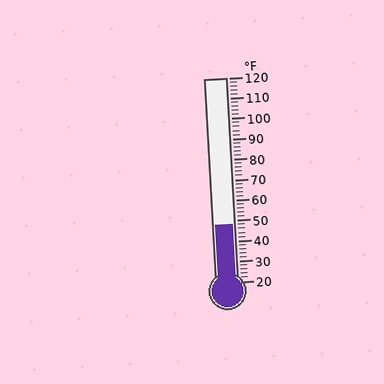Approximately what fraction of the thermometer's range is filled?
The thermometer is filled to approximately 30% of its range.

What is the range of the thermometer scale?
The thermometer scale ranges from 20°F to 120°F.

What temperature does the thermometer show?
The thermometer shows approximately 48°F.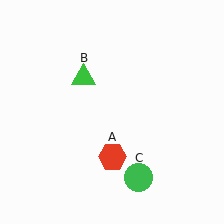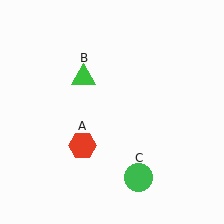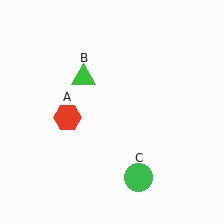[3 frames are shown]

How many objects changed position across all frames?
1 object changed position: red hexagon (object A).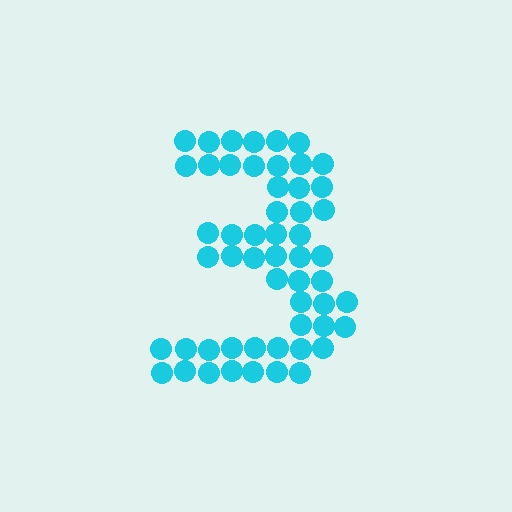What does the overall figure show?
The overall figure shows the digit 3.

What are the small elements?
The small elements are circles.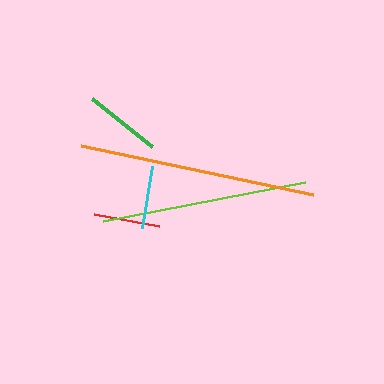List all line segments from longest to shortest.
From longest to shortest: orange, lime, green, red, cyan.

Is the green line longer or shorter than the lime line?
The lime line is longer than the green line.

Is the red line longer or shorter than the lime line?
The lime line is longer than the red line.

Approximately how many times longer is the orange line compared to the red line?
The orange line is approximately 3.6 times the length of the red line.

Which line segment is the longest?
The orange line is the longest at approximately 237 pixels.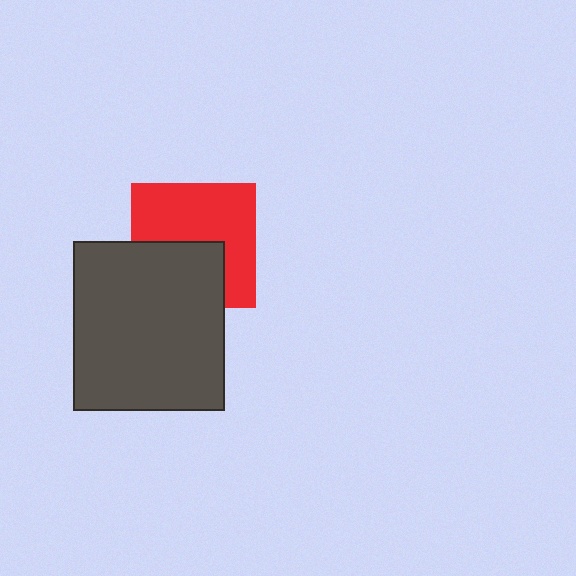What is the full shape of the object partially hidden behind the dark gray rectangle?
The partially hidden object is a red square.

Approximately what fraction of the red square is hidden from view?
Roughly 40% of the red square is hidden behind the dark gray rectangle.